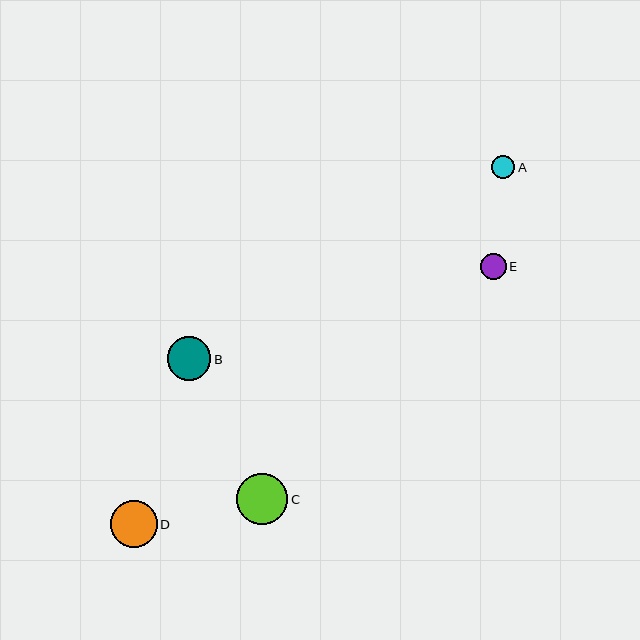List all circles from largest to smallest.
From largest to smallest: C, D, B, E, A.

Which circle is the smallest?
Circle A is the smallest with a size of approximately 24 pixels.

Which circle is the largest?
Circle C is the largest with a size of approximately 51 pixels.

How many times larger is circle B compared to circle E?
Circle B is approximately 1.7 times the size of circle E.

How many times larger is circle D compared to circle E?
Circle D is approximately 1.8 times the size of circle E.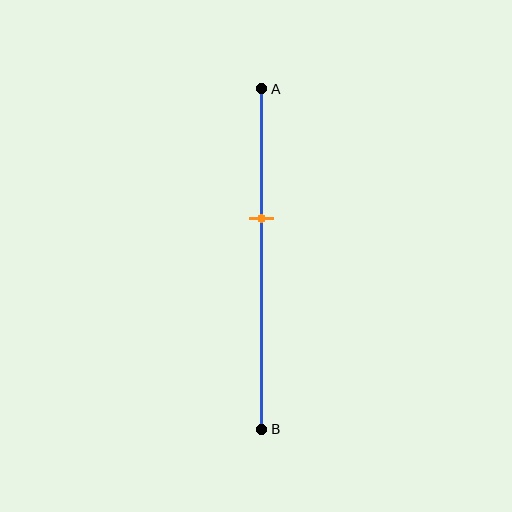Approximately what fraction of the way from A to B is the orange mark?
The orange mark is approximately 40% of the way from A to B.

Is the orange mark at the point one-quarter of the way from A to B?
No, the mark is at about 40% from A, not at the 25% one-quarter point.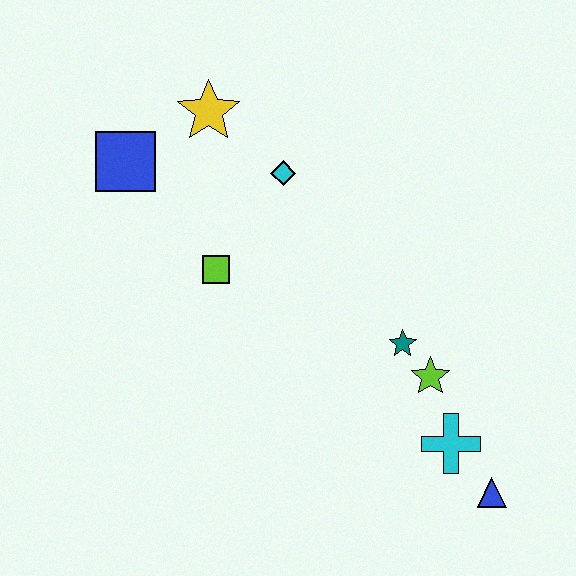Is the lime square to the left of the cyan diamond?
Yes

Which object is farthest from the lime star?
The blue square is farthest from the lime star.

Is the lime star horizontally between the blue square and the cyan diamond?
No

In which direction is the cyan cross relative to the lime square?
The cyan cross is to the right of the lime square.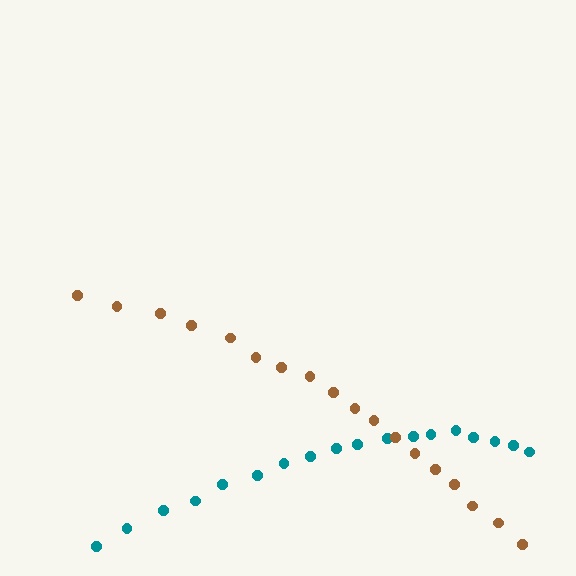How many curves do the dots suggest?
There are 2 distinct paths.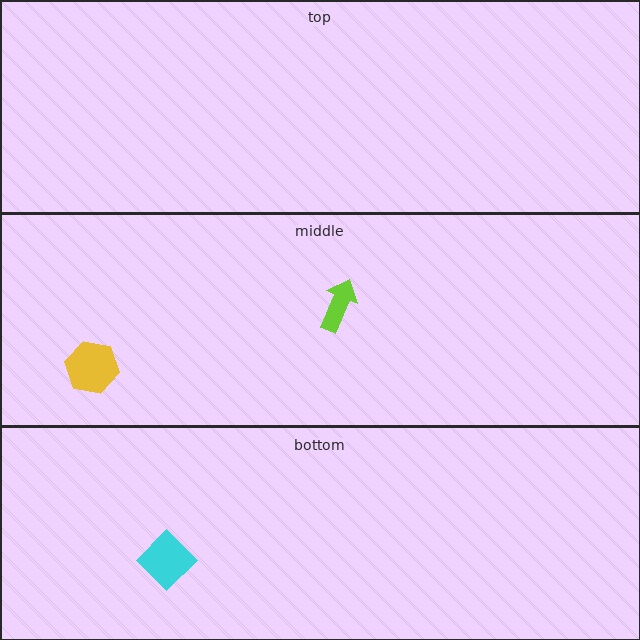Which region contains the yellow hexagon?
The middle region.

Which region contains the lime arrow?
The middle region.